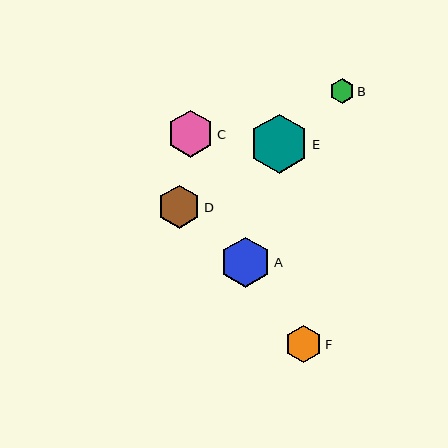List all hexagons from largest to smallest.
From largest to smallest: E, A, C, D, F, B.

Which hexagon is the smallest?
Hexagon B is the smallest with a size of approximately 25 pixels.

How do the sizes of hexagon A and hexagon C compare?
Hexagon A and hexagon C are approximately the same size.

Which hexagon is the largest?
Hexagon E is the largest with a size of approximately 59 pixels.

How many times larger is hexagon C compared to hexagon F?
Hexagon C is approximately 1.3 times the size of hexagon F.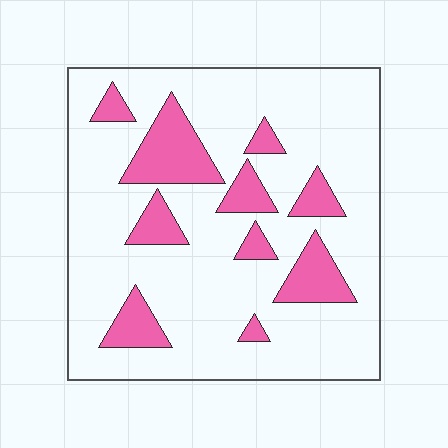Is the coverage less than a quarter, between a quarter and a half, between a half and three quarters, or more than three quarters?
Less than a quarter.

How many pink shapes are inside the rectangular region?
10.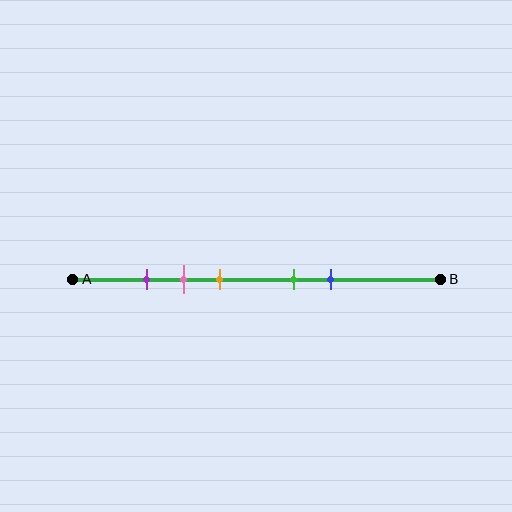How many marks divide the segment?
There are 5 marks dividing the segment.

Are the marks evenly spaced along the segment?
No, the marks are not evenly spaced.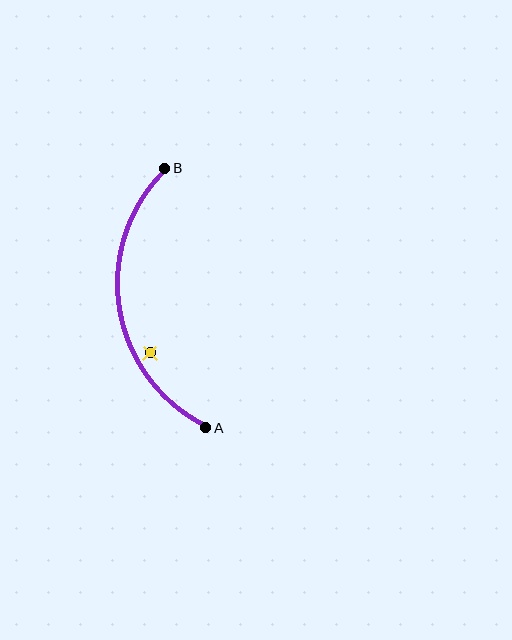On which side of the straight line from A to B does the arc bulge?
The arc bulges to the left of the straight line connecting A and B.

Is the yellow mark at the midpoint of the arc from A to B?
No — the yellow mark does not lie on the arc at all. It sits slightly inside the curve.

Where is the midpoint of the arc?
The arc midpoint is the point on the curve farthest from the straight line joining A and B. It sits to the left of that line.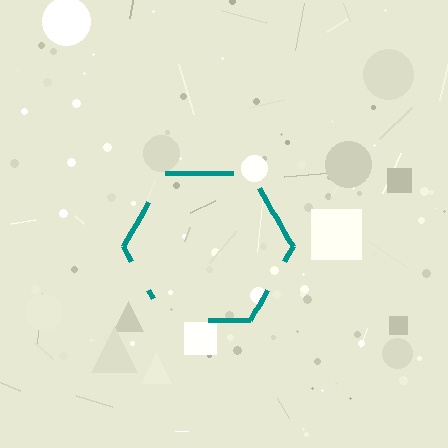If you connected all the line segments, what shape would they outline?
They would outline a hexagon.